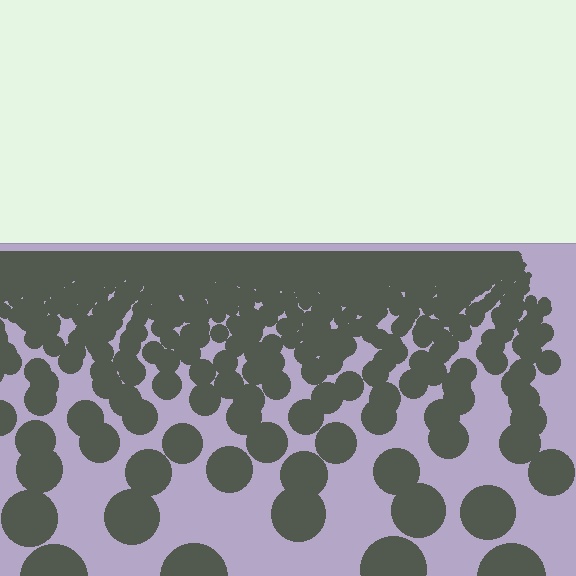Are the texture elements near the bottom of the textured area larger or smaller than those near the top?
Larger. Near the bottom, elements are closer to the viewer and appear at a bigger on-screen size.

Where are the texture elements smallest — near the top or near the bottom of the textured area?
Near the top.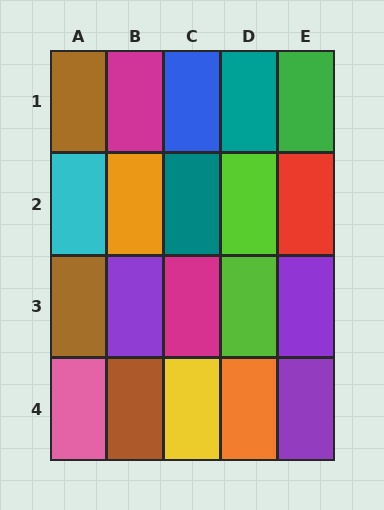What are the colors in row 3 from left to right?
Brown, purple, magenta, lime, purple.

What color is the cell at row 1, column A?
Brown.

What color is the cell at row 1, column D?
Teal.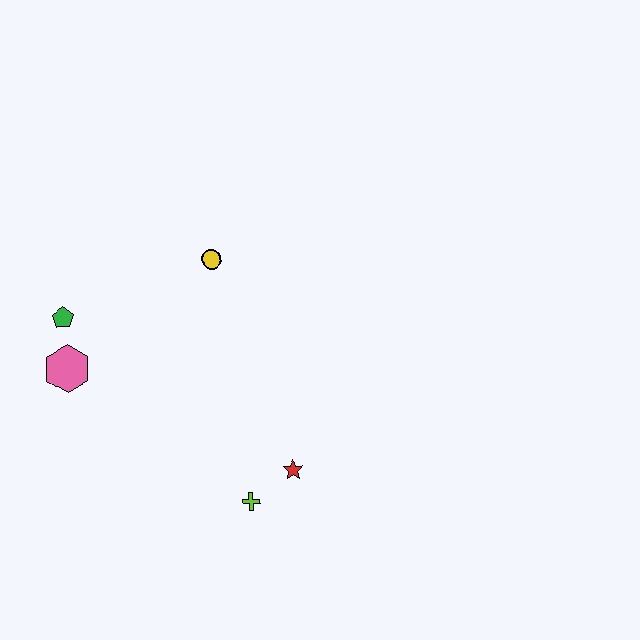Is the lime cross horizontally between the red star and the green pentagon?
Yes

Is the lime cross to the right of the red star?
No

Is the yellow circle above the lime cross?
Yes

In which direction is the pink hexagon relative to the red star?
The pink hexagon is to the left of the red star.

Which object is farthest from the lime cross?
The green pentagon is farthest from the lime cross.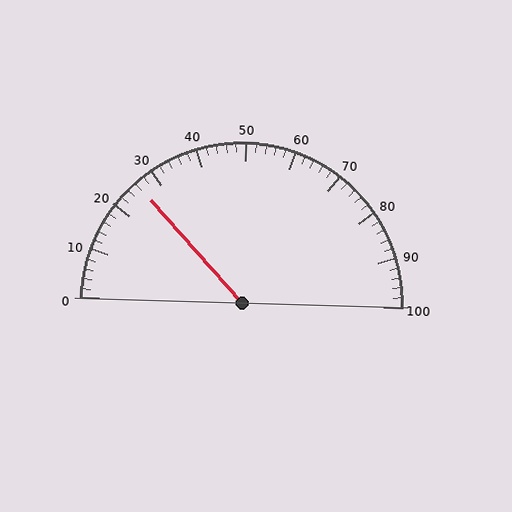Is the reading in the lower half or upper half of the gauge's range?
The reading is in the lower half of the range (0 to 100).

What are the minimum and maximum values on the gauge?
The gauge ranges from 0 to 100.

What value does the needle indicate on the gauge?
The needle indicates approximately 26.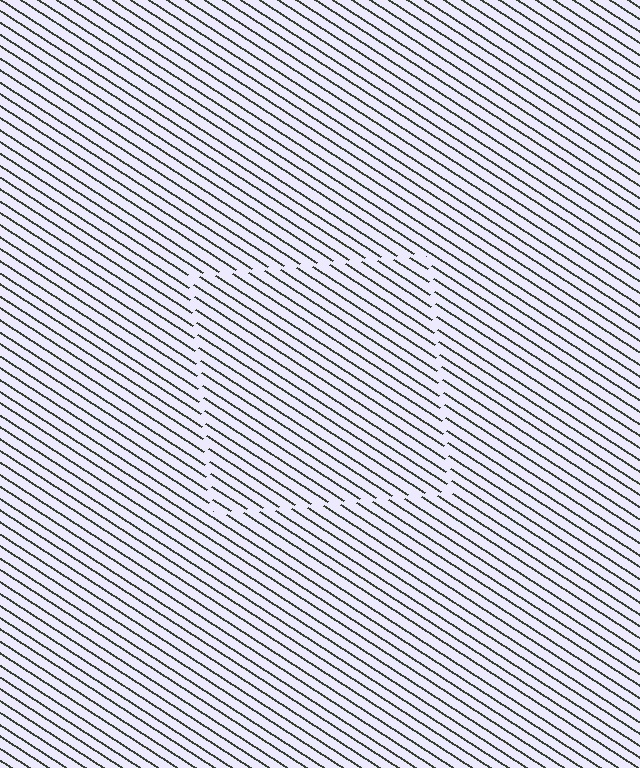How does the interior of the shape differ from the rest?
The interior of the shape contains the same grating, shifted by half a period — the contour is defined by the phase discontinuity where line-ends from the inner and outer gratings abut.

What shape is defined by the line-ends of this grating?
An illusory square. The interior of the shape contains the same grating, shifted by half a period — the contour is defined by the phase discontinuity where line-ends from the inner and outer gratings abut.